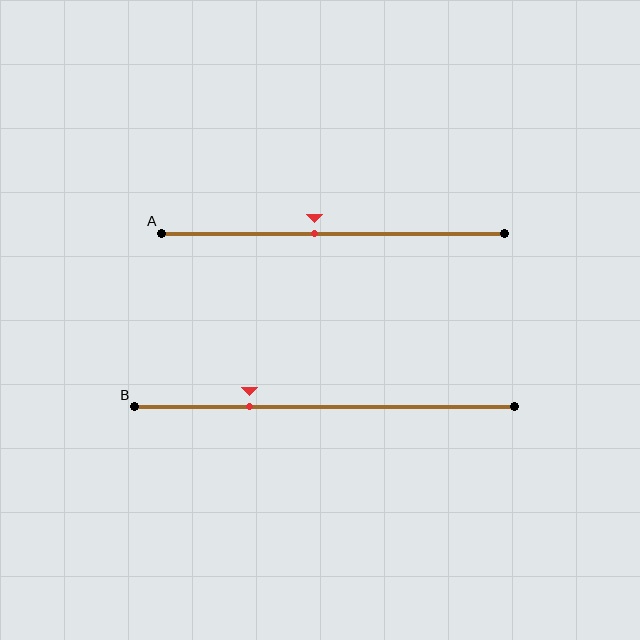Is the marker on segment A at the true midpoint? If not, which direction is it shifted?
No, the marker on segment A is shifted to the left by about 5% of the segment length.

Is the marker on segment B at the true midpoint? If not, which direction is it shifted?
No, the marker on segment B is shifted to the left by about 20% of the segment length.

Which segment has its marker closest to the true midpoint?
Segment A has its marker closest to the true midpoint.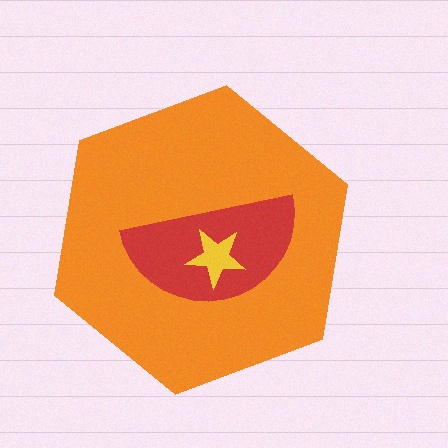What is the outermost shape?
The orange hexagon.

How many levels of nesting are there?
3.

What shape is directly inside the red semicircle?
The yellow star.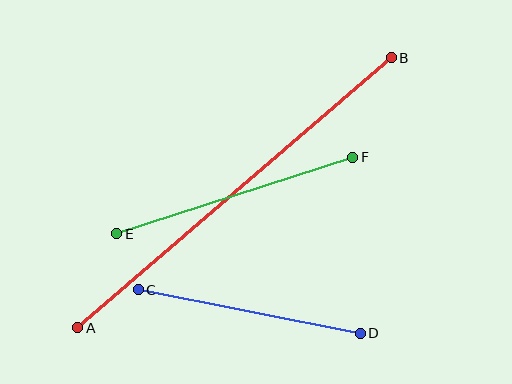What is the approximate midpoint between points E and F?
The midpoint is at approximately (235, 196) pixels.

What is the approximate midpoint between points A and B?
The midpoint is at approximately (235, 193) pixels.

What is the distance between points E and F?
The distance is approximately 248 pixels.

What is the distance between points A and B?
The distance is approximately 414 pixels.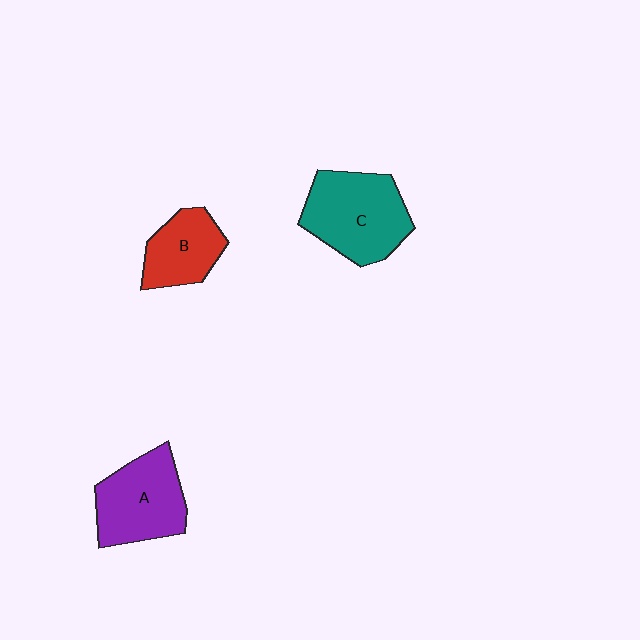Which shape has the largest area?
Shape C (teal).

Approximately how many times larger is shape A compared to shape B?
Approximately 1.4 times.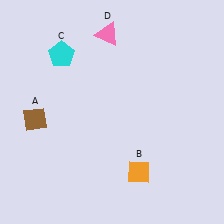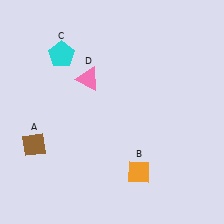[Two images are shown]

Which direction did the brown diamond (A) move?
The brown diamond (A) moved down.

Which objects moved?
The objects that moved are: the brown diamond (A), the pink triangle (D).